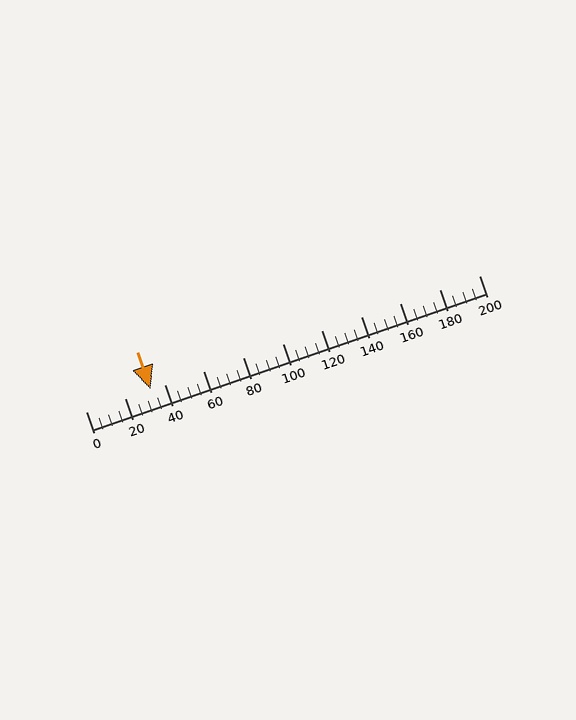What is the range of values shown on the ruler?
The ruler shows values from 0 to 200.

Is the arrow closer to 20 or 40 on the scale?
The arrow is closer to 40.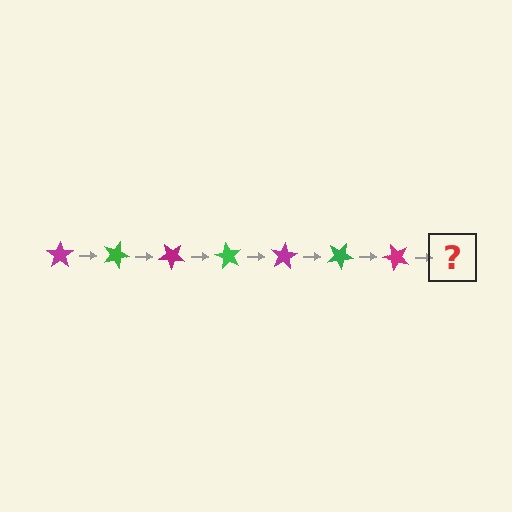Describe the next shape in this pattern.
It should be a green star, rotated 140 degrees from the start.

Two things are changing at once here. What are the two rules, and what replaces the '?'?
The two rules are that it rotates 20 degrees each step and the color cycles through magenta and green. The '?' should be a green star, rotated 140 degrees from the start.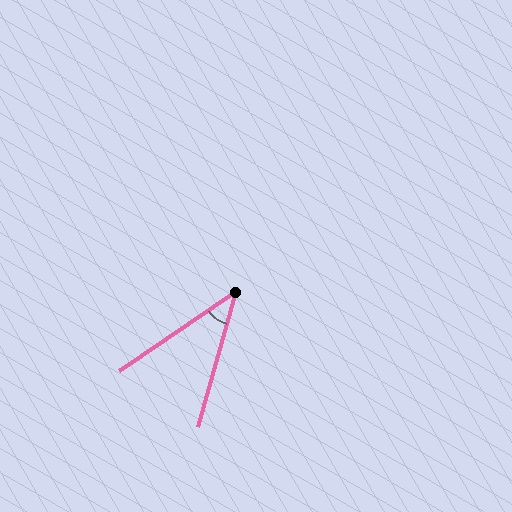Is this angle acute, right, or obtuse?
It is acute.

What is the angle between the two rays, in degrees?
Approximately 40 degrees.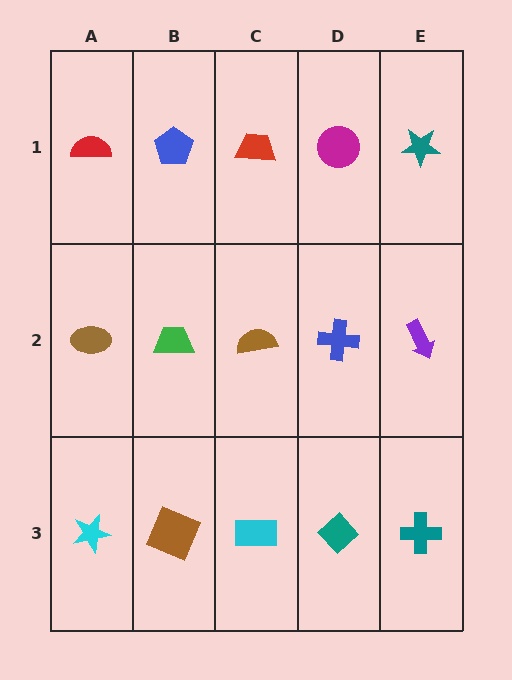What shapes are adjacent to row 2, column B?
A blue pentagon (row 1, column B), a brown square (row 3, column B), a brown ellipse (row 2, column A), a brown semicircle (row 2, column C).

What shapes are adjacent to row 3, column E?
A purple arrow (row 2, column E), a teal diamond (row 3, column D).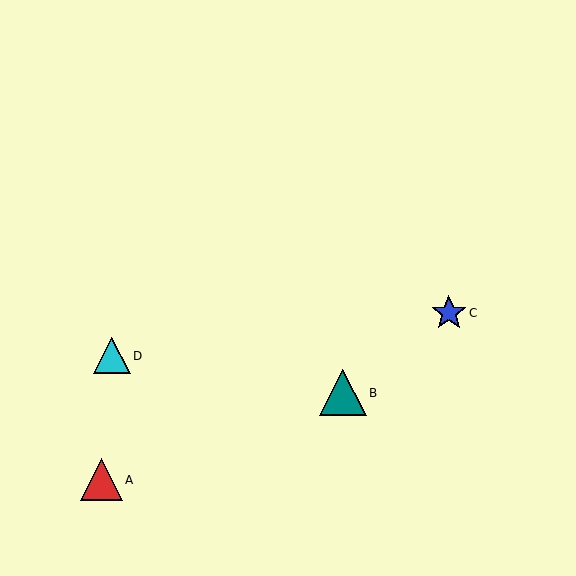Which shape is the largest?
The teal triangle (labeled B) is the largest.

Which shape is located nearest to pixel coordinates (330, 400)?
The teal triangle (labeled B) at (343, 393) is nearest to that location.